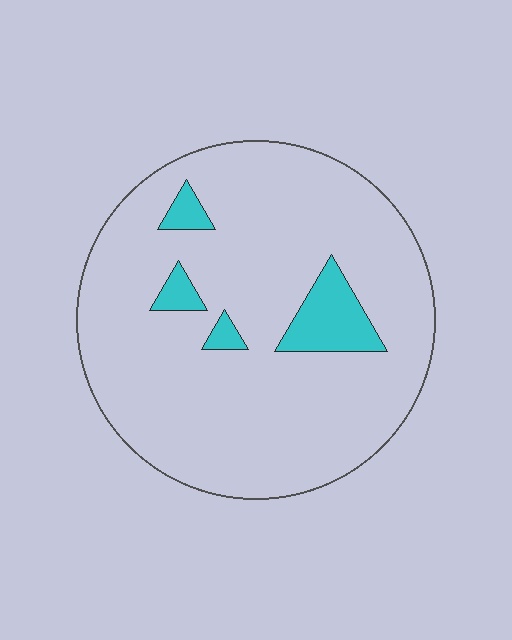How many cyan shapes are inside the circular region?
4.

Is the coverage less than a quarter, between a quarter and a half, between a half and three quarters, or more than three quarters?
Less than a quarter.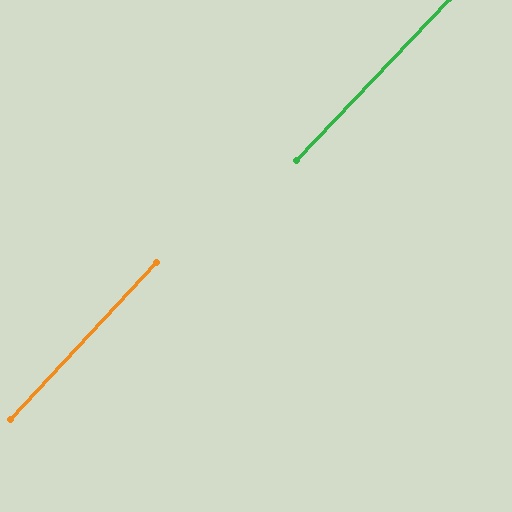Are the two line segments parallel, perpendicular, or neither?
Parallel — their directions differ by only 0.5°.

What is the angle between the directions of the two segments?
Approximately 1 degree.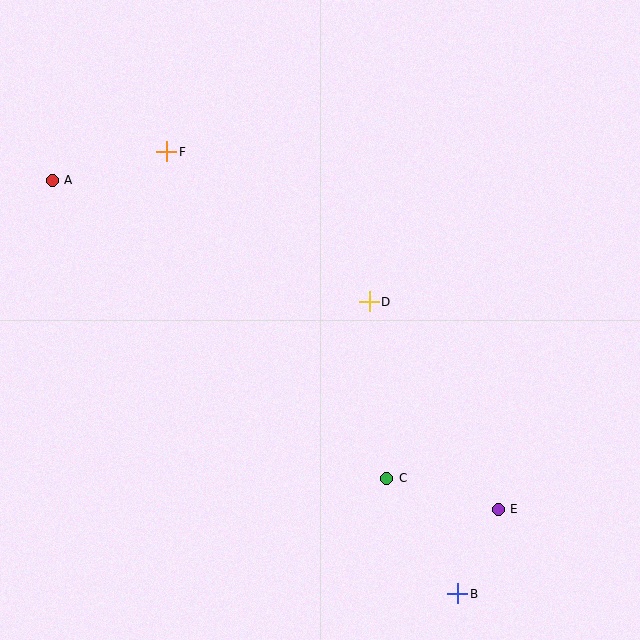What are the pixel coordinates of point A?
Point A is at (52, 180).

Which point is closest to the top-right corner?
Point D is closest to the top-right corner.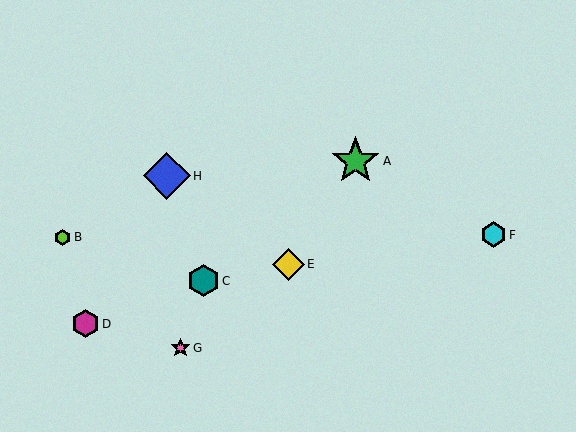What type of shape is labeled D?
Shape D is a magenta hexagon.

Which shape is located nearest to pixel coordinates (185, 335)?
The pink star (labeled G) at (181, 348) is nearest to that location.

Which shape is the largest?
The green star (labeled A) is the largest.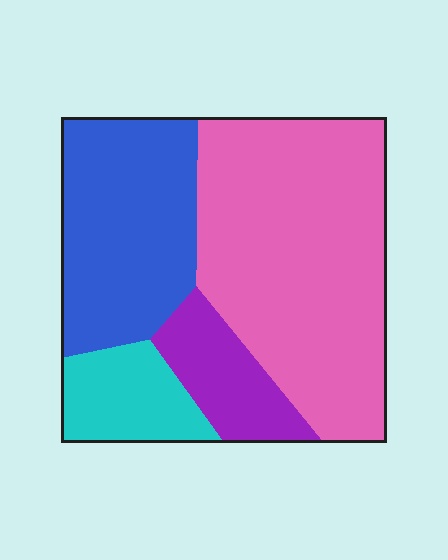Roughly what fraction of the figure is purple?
Purple takes up about one eighth (1/8) of the figure.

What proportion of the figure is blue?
Blue takes up about one quarter (1/4) of the figure.